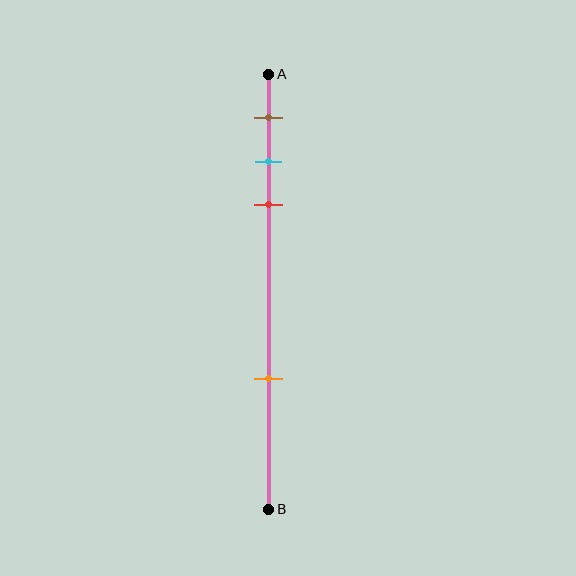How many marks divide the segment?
There are 4 marks dividing the segment.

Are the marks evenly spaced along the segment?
No, the marks are not evenly spaced.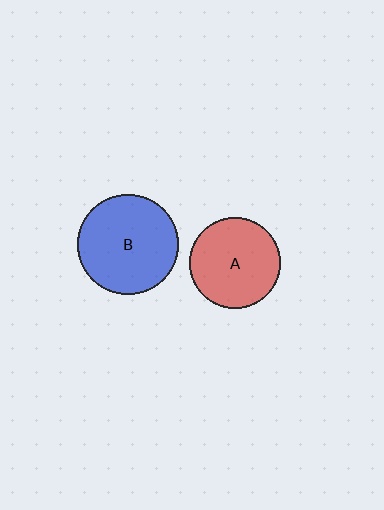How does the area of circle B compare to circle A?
Approximately 1.2 times.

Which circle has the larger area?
Circle B (blue).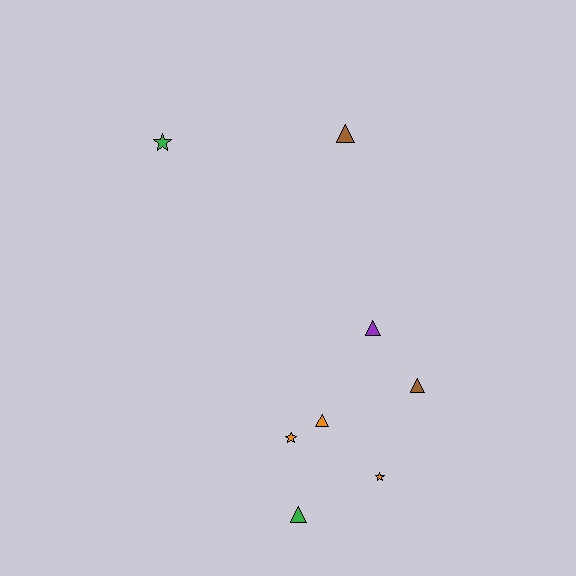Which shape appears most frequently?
Triangle, with 5 objects.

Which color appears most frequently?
Orange, with 3 objects.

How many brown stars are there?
There are no brown stars.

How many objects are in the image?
There are 8 objects.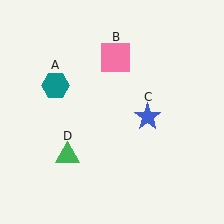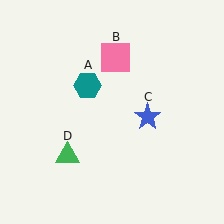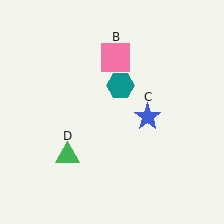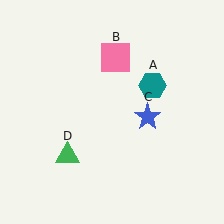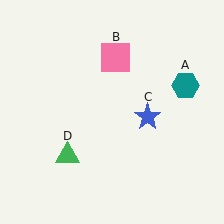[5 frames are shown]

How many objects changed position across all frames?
1 object changed position: teal hexagon (object A).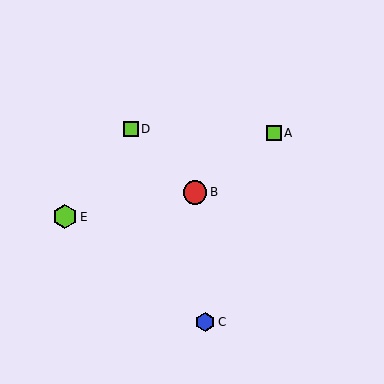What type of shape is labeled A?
Shape A is a lime square.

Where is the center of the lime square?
The center of the lime square is at (131, 129).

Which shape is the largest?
The lime hexagon (labeled E) is the largest.